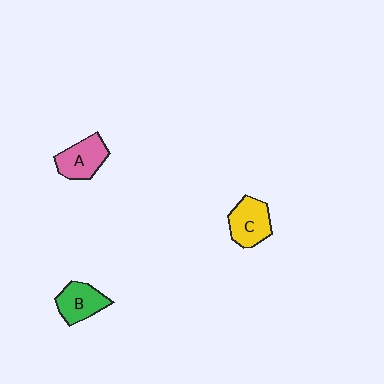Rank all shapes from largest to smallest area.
From largest to smallest: C (yellow), A (pink), B (green).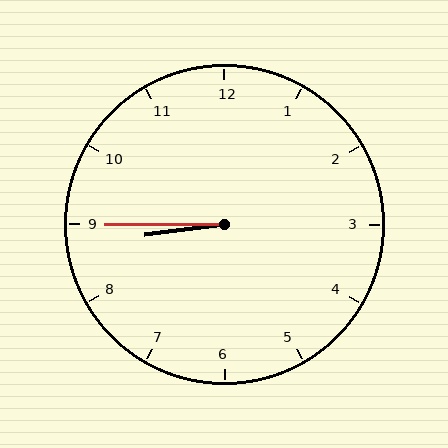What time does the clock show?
8:45.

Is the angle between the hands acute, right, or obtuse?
It is acute.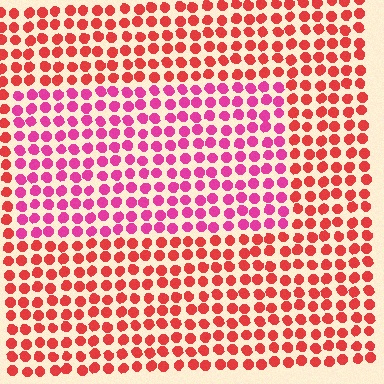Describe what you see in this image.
The image is filled with small red elements in a uniform arrangement. A rectangle-shaped region is visible where the elements are tinted to a slightly different hue, forming a subtle color boundary.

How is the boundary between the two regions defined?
The boundary is defined purely by a slight shift in hue (about 36 degrees). Spacing, size, and orientation are identical on both sides.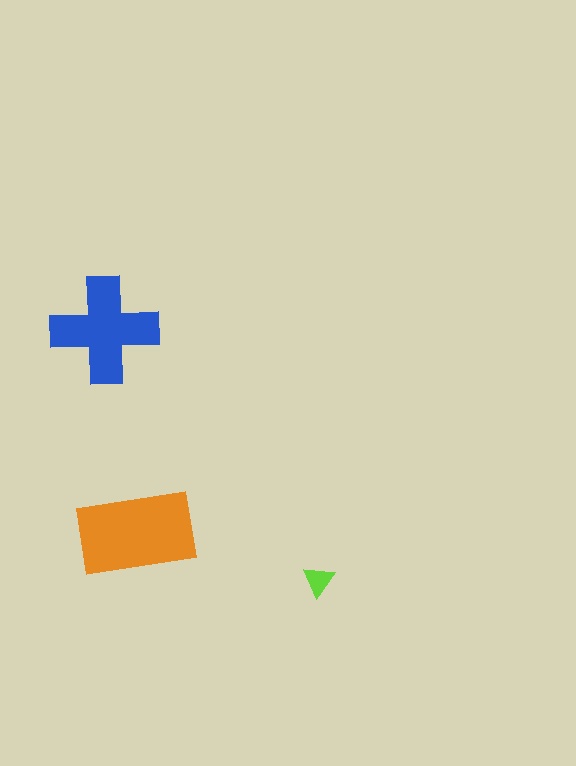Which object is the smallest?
The lime triangle.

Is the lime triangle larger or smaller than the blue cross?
Smaller.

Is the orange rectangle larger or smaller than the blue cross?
Larger.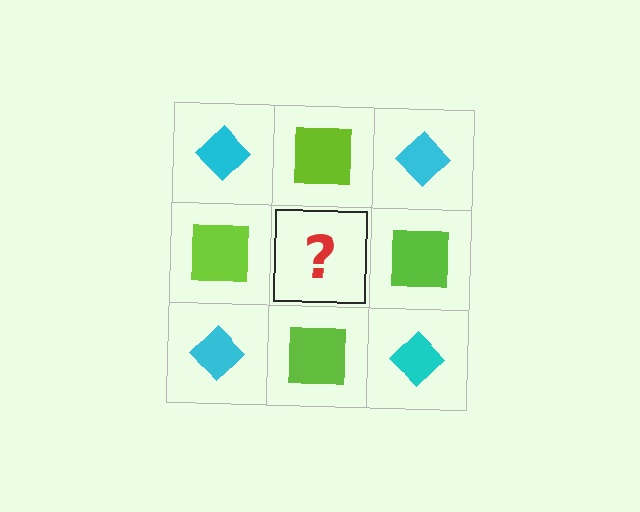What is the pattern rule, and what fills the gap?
The rule is that it alternates cyan diamond and lime square in a checkerboard pattern. The gap should be filled with a cyan diamond.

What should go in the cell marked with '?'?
The missing cell should contain a cyan diamond.